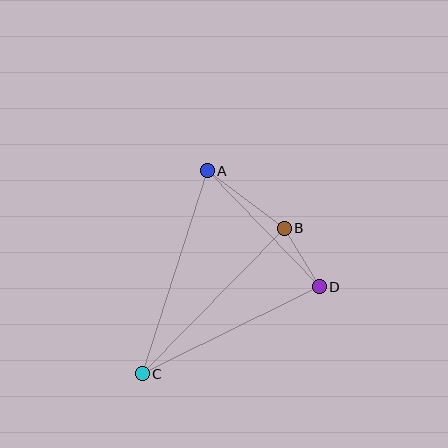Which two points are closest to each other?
Points B and D are closest to each other.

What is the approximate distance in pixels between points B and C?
The distance between B and C is approximately 204 pixels.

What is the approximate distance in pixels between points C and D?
The distance between C and D is approximately 197 pixels.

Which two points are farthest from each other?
Points A and C are farthest from each other.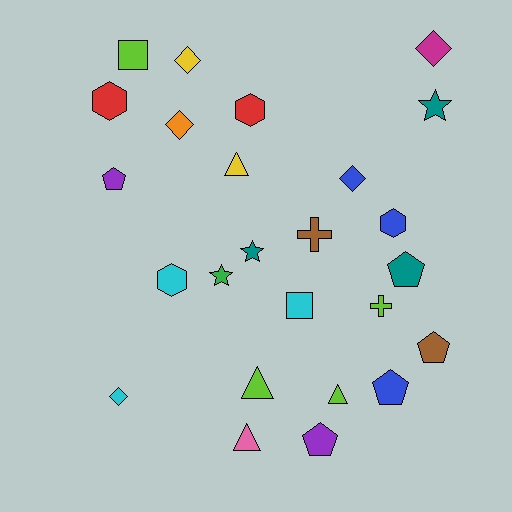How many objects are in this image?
There are 25 objects.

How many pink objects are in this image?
There is 1 pink object.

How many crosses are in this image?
There are 2 crosses.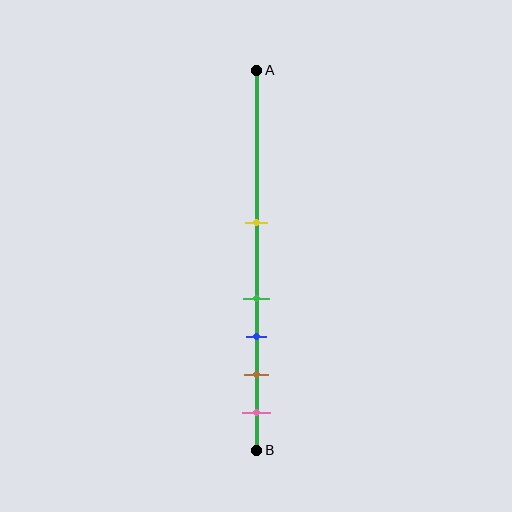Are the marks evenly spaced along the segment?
No, the marks are not evenly spaced.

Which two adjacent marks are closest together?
The green and blue marks are the closest adjacent pair.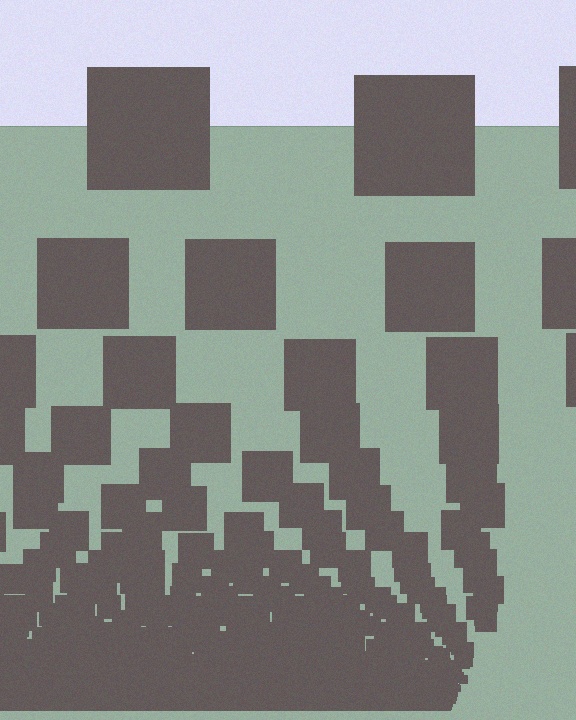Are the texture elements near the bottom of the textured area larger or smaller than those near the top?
Smaller. The gradient is inverted — elements near the bottom are smaller and denser.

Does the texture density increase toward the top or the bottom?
Density increases toward the bottom.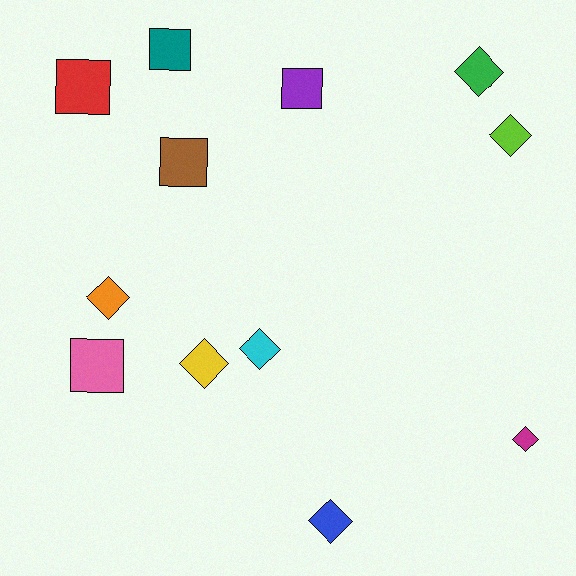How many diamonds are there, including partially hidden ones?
There are 7 diamonds.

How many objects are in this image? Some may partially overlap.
There are 12 objects.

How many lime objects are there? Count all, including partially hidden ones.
There is 1 lime object.